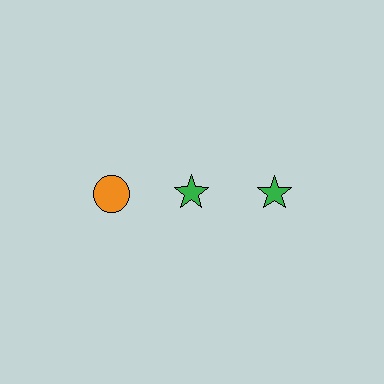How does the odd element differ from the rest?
It differs in both color (orange instead of green) and shape (circle instead of star).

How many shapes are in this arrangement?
There are 3 shapes arranged in a grid pattern.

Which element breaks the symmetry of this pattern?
The orange circle in the top row, leftmost column breaks the symmetry. All other shapes are green stars.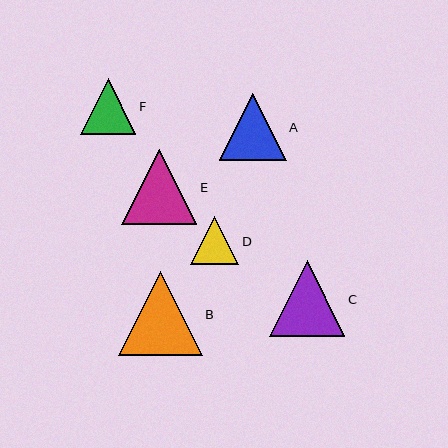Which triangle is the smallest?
Triangle D is the smallest with a size of approximately 48 pixels.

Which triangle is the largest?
Triangle B is the largest with a size of approximately 84 pixels.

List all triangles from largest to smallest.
From largest to smallest: B, C, E, A, F, D.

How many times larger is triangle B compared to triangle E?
Triangle B is approximately 1.1 times the size of triangle E.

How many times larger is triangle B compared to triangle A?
Triangle B is approximately 1.2 times the size of triangle A.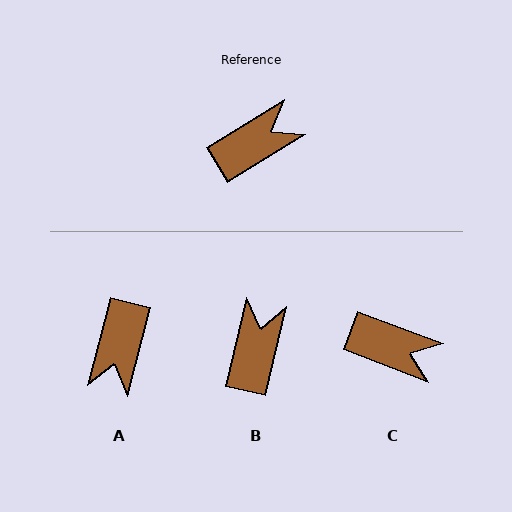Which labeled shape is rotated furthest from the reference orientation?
A, about 136 degrees away.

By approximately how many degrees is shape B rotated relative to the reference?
Approximately 45 degrees counter-clockwise.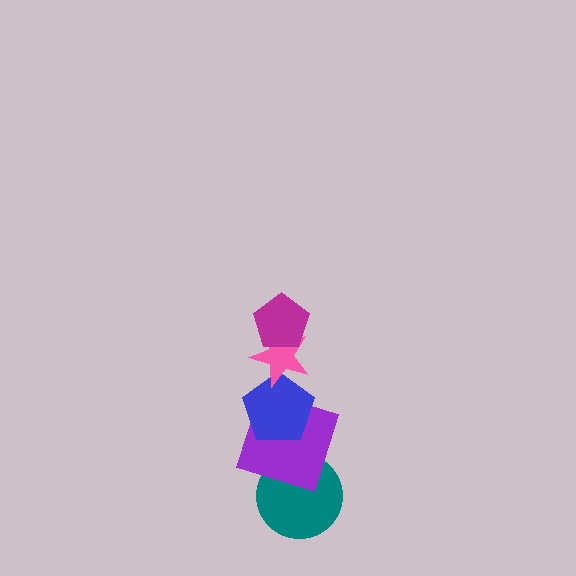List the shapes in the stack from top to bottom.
From top to bottom: the magenta pentagon, the pink star, the blue pentagon, the purple square, the teal circle.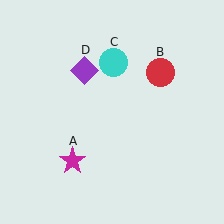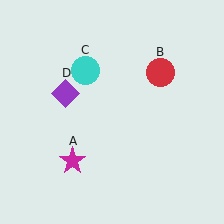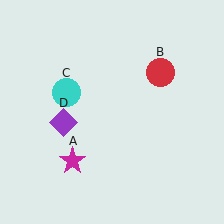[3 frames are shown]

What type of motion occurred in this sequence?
The cyan circle (object C), purple diamond (object D) rotated counterclockwise around the center of the scene.